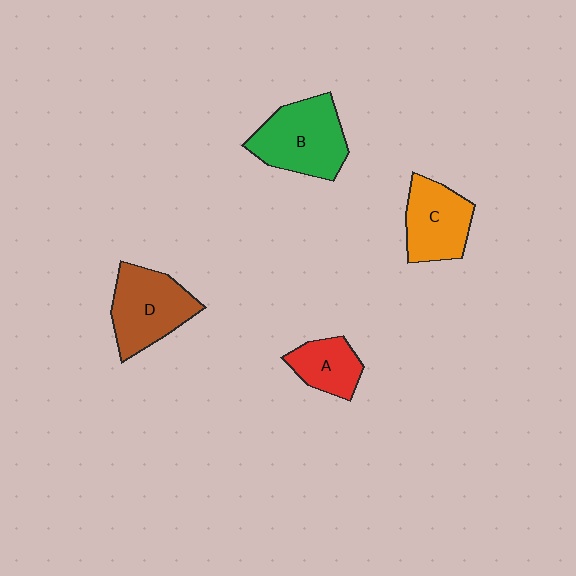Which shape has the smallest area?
Shape A (red).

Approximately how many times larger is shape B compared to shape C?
Approximately 1.3 times.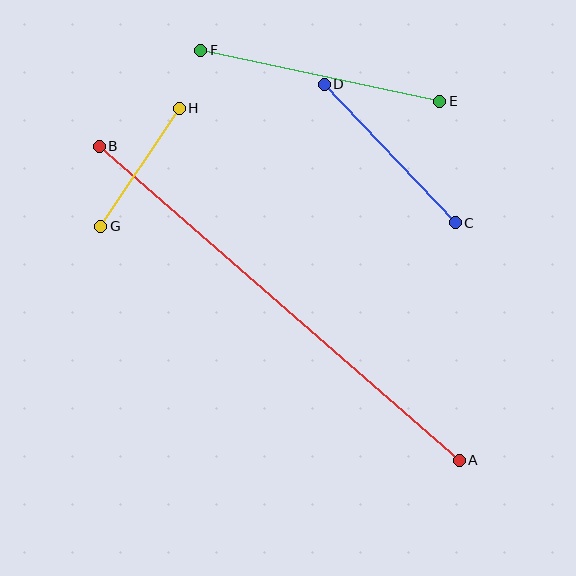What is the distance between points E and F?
The distance is approximately 244 pixels.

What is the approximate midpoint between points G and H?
The midpoint is at approximately (140, 167) pixels.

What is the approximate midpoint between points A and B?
The midpoint is at approximately (279, 303) pixels.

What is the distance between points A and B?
The distance is approximately 478 pixels.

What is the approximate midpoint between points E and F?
The midpoint is at approximately (320, 76) pixels.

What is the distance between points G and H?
The distance is approximately 142 pixels.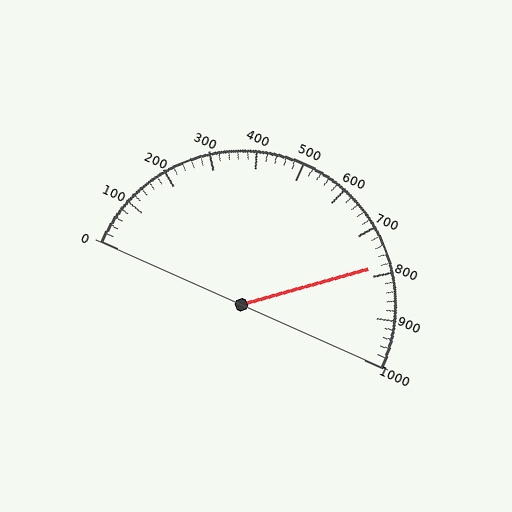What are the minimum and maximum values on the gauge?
The gauge ranges from 0 to 1000.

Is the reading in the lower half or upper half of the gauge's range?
The reading is in the upper half of the range (0 to 1000).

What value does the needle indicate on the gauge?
The needle indicates approximately 780.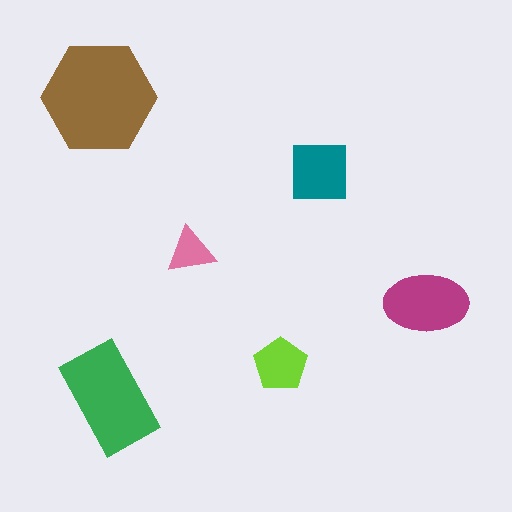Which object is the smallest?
The pink triangle.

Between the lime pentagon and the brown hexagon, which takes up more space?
The brown hexagon.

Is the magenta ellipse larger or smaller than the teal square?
Larger.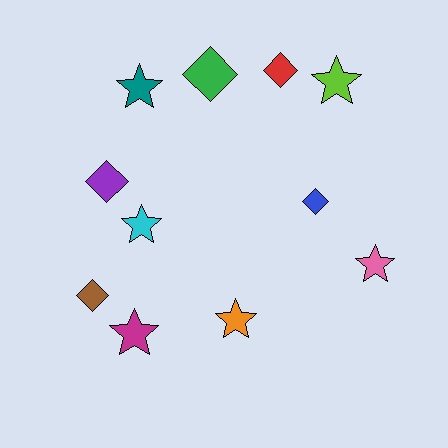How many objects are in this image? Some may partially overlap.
There are 11 objects.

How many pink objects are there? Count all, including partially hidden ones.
There is 1 pink object.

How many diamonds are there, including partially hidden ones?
There are 5 diamonds.